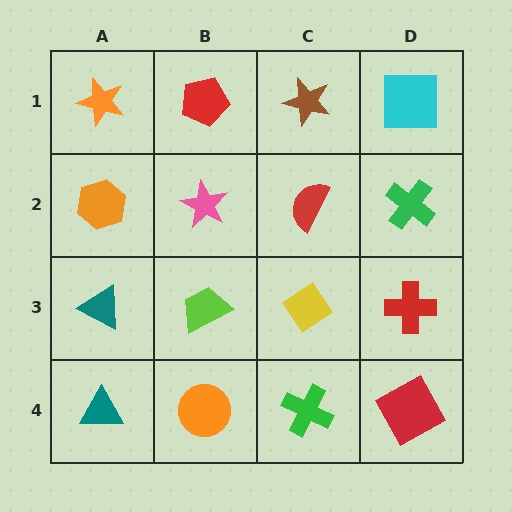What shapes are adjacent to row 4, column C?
A yellow diamond (row 3, column C), an orange circle (row 4, column B), a red square (row 4, column D).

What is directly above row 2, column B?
A red pentagon.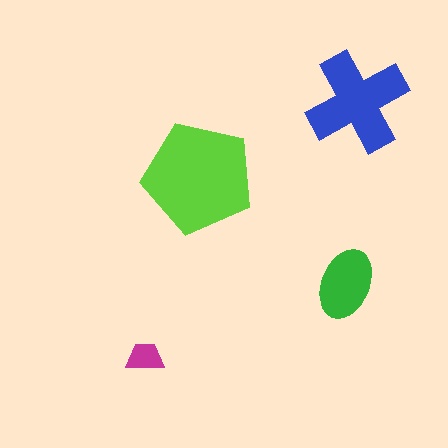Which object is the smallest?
The magenta trapezoid.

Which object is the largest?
The lime pentagon.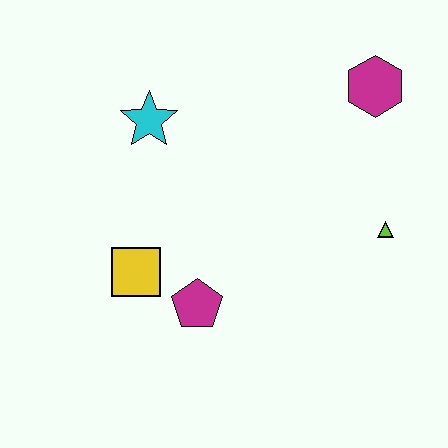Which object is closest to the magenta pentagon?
The yellow square is closest to the magenta pentagon.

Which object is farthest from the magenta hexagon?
The yellow square is farthest from the magenta hexagon.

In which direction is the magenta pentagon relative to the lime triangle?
The magenta pentagon is to the left of the lime triangle.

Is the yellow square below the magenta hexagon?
Yes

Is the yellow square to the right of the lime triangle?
No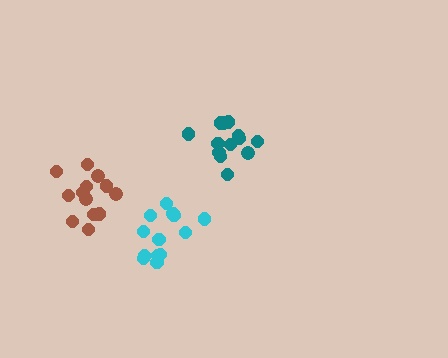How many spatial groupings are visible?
There are 3 spatial groupings.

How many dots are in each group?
Group 1: 13 dots, Group 2: 13 dots, Group 3: 13 dots (39 total).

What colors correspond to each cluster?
The clusters are colored: teal, brown, cyan.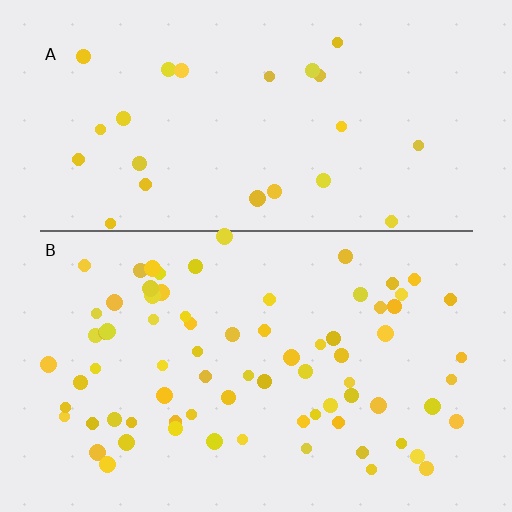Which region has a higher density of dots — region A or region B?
B (the bottom).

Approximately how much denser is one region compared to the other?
Approximately 3.1× — region B over region A.